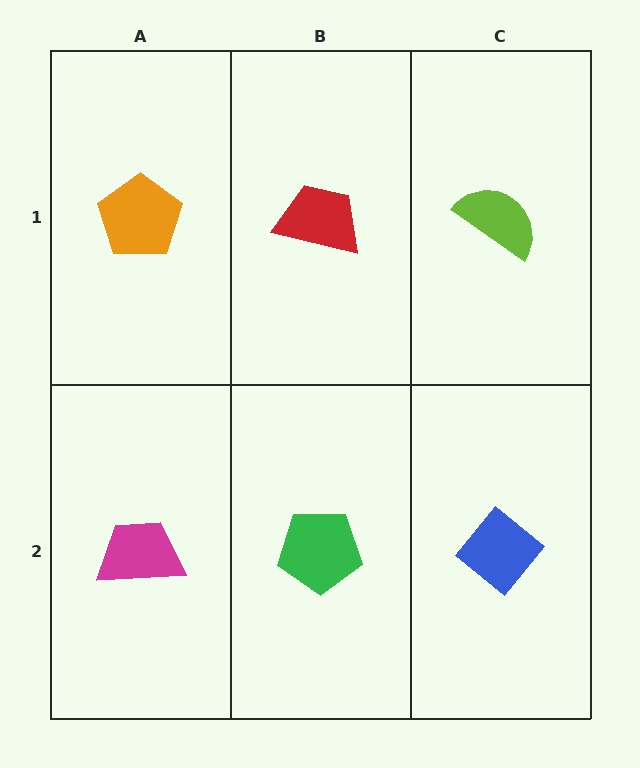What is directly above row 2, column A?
An orange pentagon.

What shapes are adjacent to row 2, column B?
A red trapezoid (row 1, column B), a magenta trapezoid (row 2, column A), a blue diamond (row 2, column C).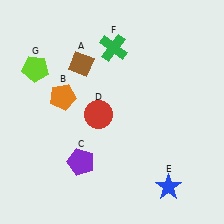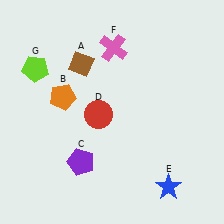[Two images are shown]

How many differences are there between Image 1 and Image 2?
There is 1 difference between the two images.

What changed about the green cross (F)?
In Image 1, F is green. In Image 2, it changed to pink.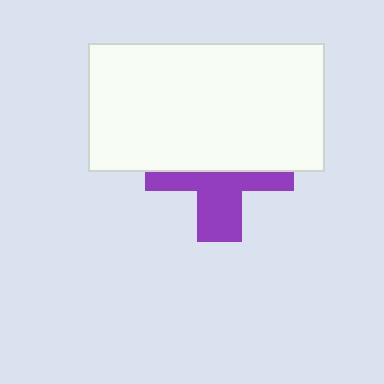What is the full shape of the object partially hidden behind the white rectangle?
The partially hidden object is a purple cross.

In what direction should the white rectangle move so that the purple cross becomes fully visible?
The white rectangle should move up. That is the shortest direction to clear the overlap and leave the purple cross fully visible.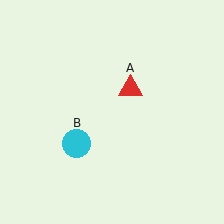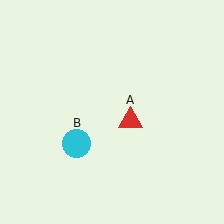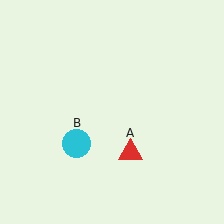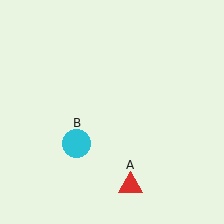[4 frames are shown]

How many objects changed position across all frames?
1 object changed position: red triangle (object A).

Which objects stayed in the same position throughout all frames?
Cyan circle (object B) remained stationary.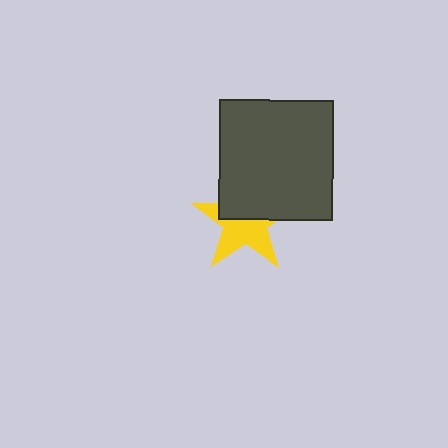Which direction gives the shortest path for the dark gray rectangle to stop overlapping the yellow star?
Moving up gives the shortest separation.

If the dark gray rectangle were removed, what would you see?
You would see the complete yellow star.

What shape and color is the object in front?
The object in front is a dark gray rectangle.